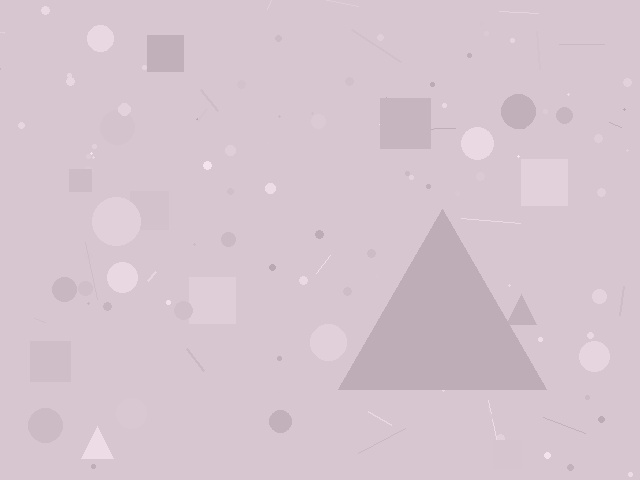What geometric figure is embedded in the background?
A triangle is embedded in the background.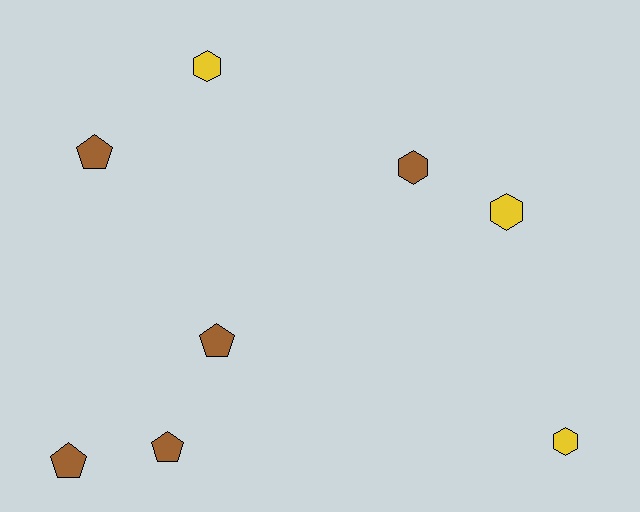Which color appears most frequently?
Brown, with 5 objects.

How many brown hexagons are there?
There is 1 brown hexagon.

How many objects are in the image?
There are 8 objects.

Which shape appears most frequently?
Hexagon, with 4 objects.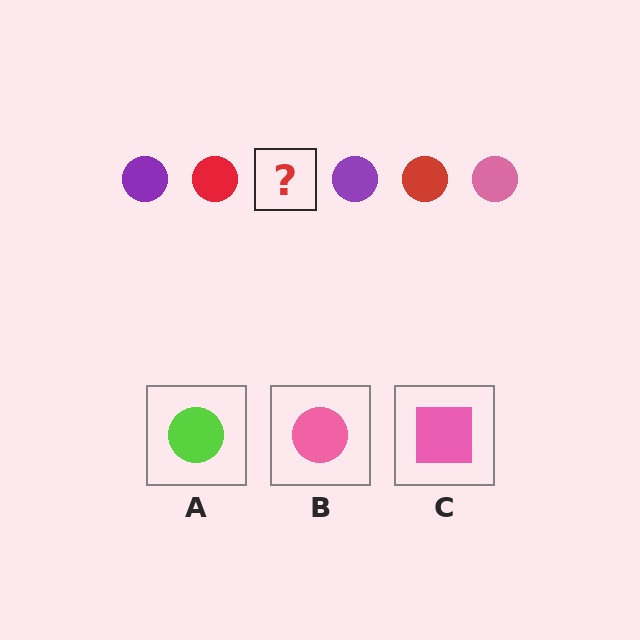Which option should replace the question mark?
Option B.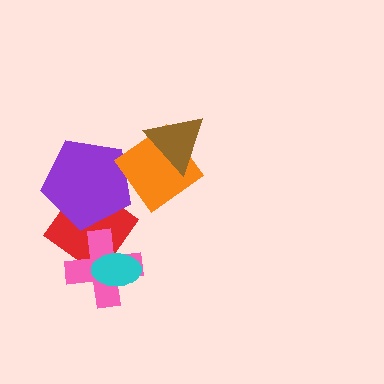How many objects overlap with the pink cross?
2 objects overlap with the pink cross.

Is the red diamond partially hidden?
Yes, it is partially covered by another shape.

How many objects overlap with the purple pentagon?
2 objects overlap with the purple pentagon.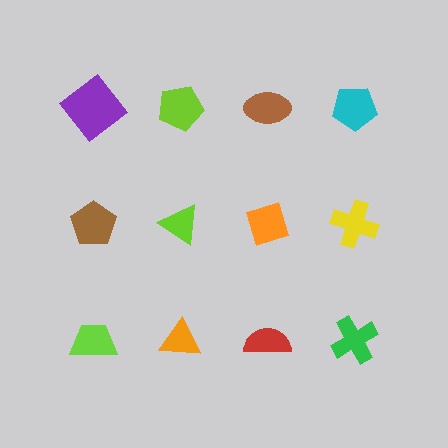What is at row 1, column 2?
A lime pentagon.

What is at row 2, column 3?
An orange diamond.